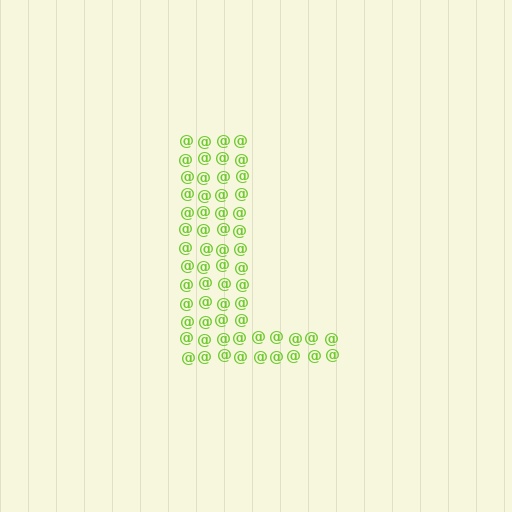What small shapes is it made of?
It is made of small at signs.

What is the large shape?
The large shape is the letter L.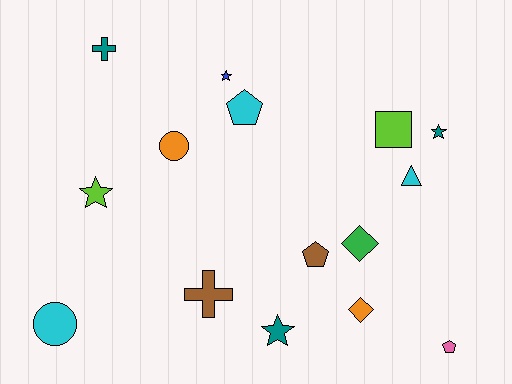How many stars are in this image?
There are 4 stars.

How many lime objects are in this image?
There are 2 lime objects.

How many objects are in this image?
There are 15 objects.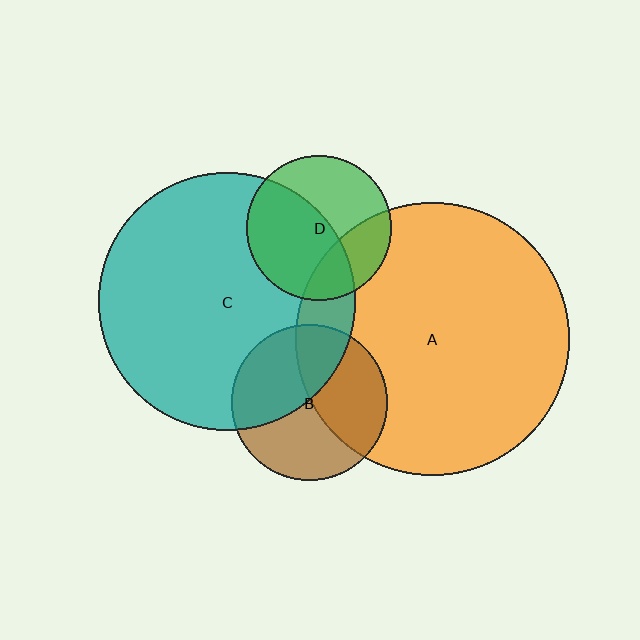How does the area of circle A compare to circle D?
Approximately 3.5 times.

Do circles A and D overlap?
Yes.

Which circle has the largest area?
Circle A (orange).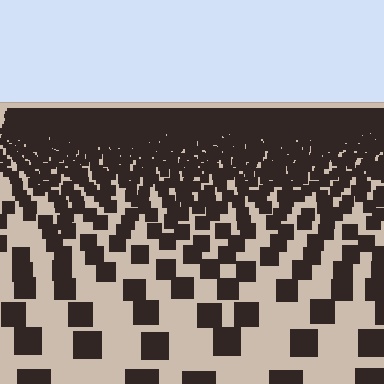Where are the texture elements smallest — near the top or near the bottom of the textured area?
Near the top.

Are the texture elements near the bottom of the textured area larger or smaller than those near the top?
Larger. Near the bottom, elements are closer to the viewer and appear at a bigger on-screen size.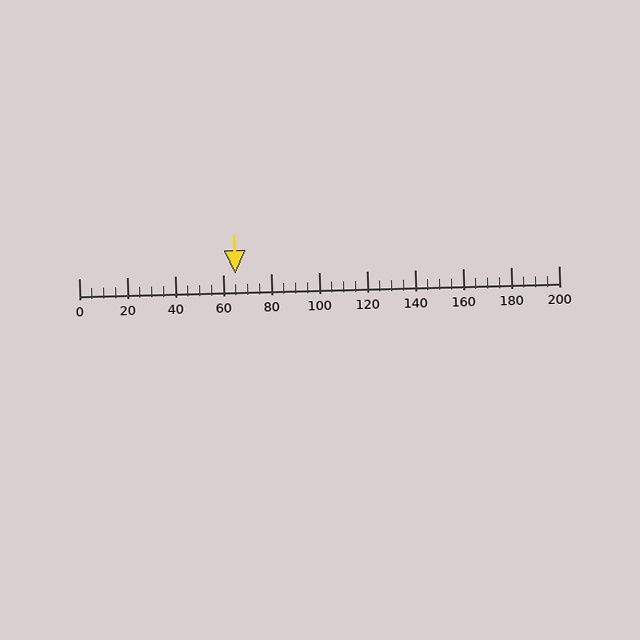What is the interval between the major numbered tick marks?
The major tick marks are spaced 20 units apart.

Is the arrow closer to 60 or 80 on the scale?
The arrow is closer to 60.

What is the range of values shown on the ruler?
The ruler shows values from 0 to 200.